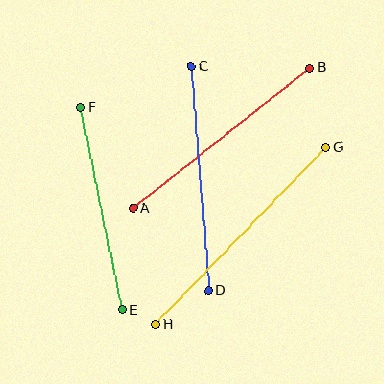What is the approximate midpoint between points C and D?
The midpoint is at approximately (200, 179) pixels.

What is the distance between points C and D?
The distance is approximately 225 pixels.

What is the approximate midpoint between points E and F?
The midpoint is at approximately (102, 209) pixels.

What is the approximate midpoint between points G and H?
The midpoint is at approximately (241, 236) pixels.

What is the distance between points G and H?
The distance is approximately 246 pixels.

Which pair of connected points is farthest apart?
Points G and H are farthest apart.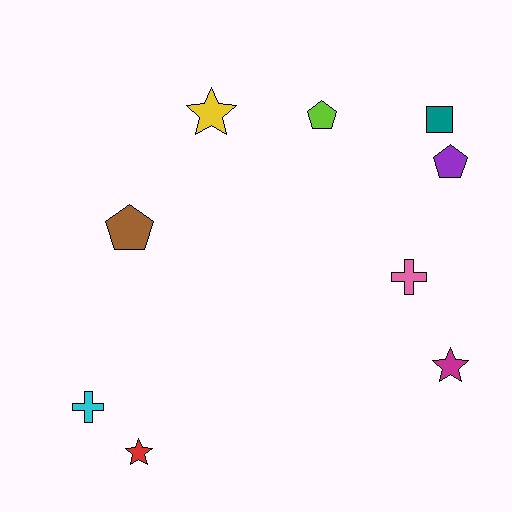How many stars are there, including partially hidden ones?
There are 3 stars.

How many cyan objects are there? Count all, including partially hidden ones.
There is 1 cyan object.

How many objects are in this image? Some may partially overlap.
There are 9 objects.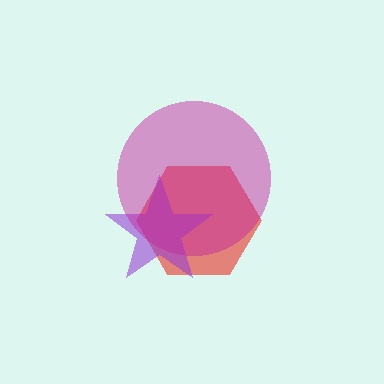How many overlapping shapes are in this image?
There are 3 overlapping shapes in the image.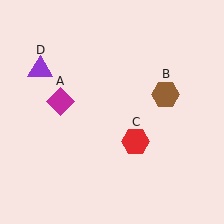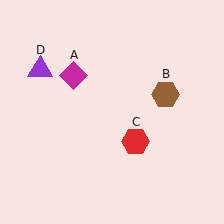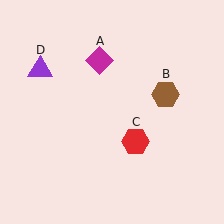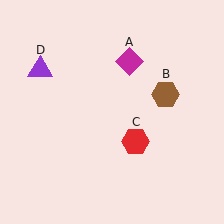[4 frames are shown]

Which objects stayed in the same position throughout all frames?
Brown hexagon (object B) and red hexagon (object C) and purple triangle (object D) remained stationary.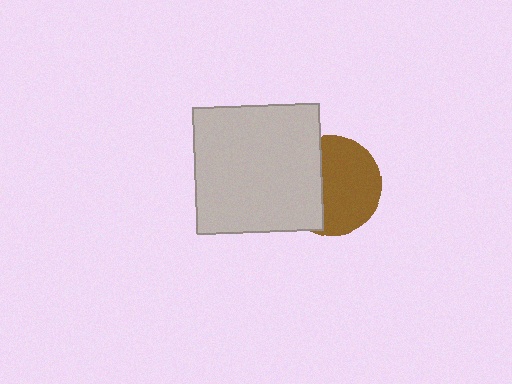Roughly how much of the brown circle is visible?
About half of it is visible (roughly 61%).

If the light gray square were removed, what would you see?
You would see the complete brown circle.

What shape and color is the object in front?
The object in front is a light gray square.